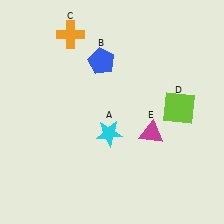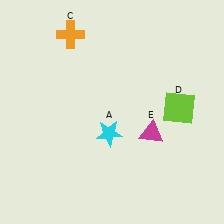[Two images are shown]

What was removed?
The blue pentagon (B) was removed in Image 2.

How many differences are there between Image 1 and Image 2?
There is 1 difference between the two images.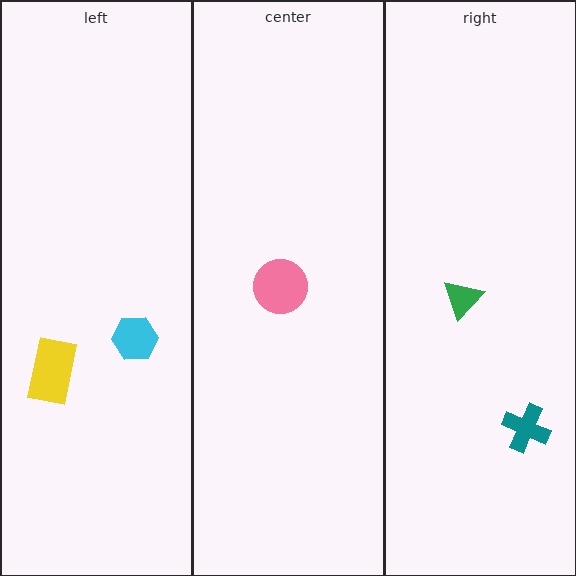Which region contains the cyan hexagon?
The left region.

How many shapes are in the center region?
1.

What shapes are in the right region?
The green triangle, the teal cross.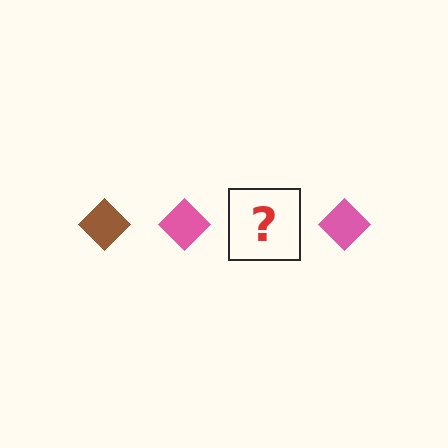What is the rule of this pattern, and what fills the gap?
The rule is that the pattern cycles through brown, pink diamonds. The gap should be filled with a brown diamond.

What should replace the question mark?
The question mark should be replaced with a brown diamond.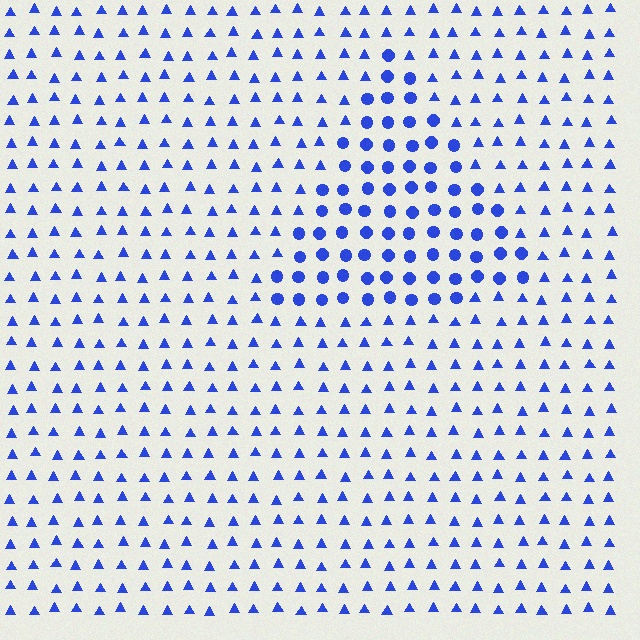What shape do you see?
I see a triangle.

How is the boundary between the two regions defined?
The boundary is defined by a change in element shape: circles inside vs. triangles outside. All elements share the same color and spacing.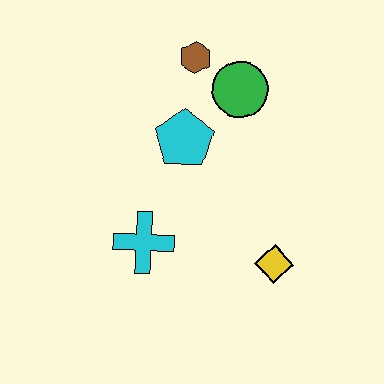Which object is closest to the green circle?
The brown hexagon is closest to the green circle.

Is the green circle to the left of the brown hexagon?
No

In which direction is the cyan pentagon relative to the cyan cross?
The cyan pentagon is above the cyan cross.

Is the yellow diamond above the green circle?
No